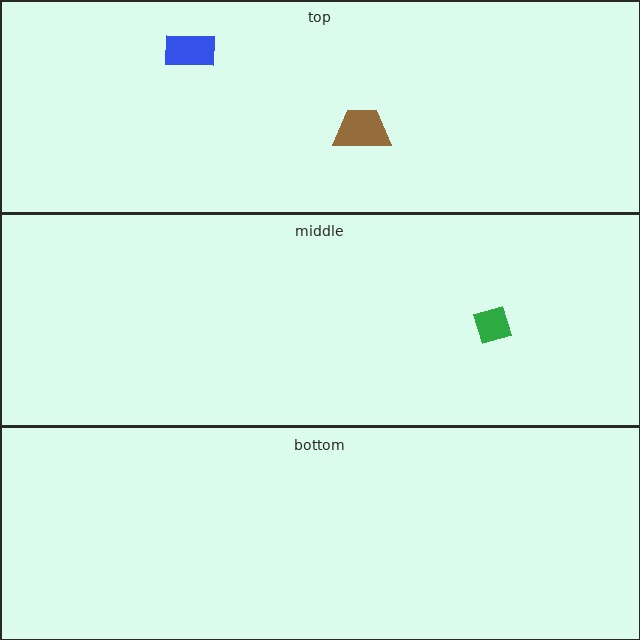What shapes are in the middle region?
The green diamond.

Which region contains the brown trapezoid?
The top region.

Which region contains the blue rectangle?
The top region.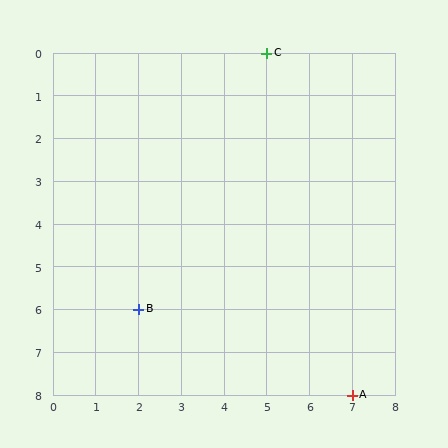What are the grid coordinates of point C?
Point C is at grid coordinates (5, 0).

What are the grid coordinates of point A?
Point A is at grid coordinates (7, 8).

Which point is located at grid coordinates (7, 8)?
Point A is at (7, 8).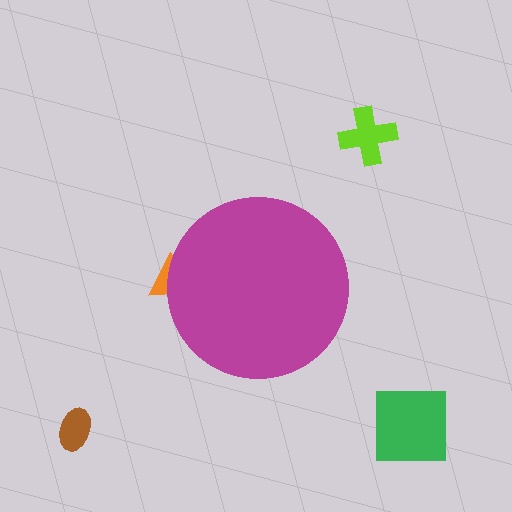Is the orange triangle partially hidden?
Yes, the orange triangle is partially hidden behind the magenta circle.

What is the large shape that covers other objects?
A magenta circle.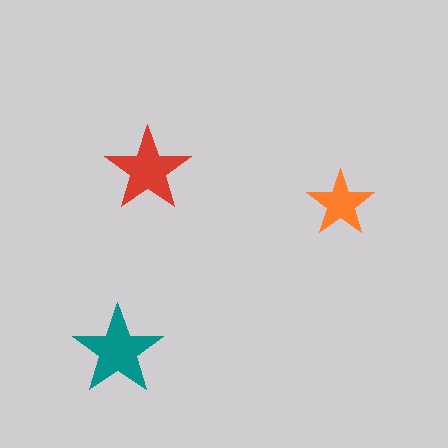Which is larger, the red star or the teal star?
The teal one.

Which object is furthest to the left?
The teal star is leftmost.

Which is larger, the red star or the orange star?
The red one.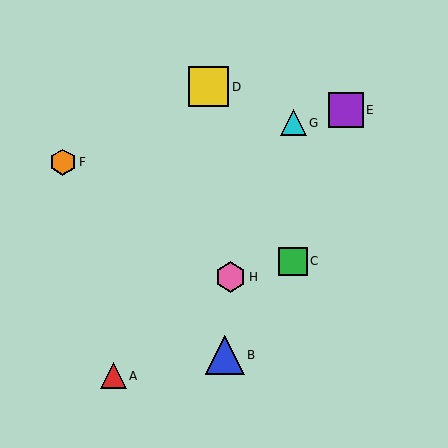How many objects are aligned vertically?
2 objects (C, G) are aligned vertically.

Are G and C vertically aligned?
Yes, both are at x≈293.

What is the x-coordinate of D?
Object D is at x≈209.